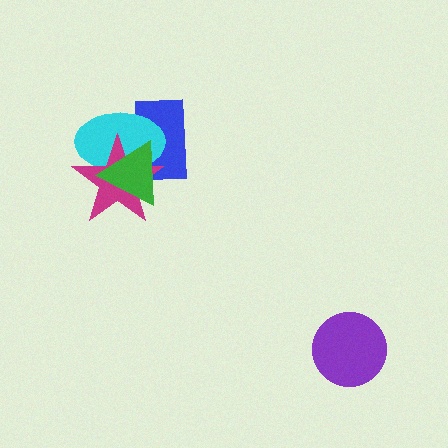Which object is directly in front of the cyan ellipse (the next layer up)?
The magenta star is directly in front of the cyan ellipse.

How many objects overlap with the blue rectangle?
3 objects overlap with the blue rectangle.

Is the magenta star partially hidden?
Yes, it is partially covered by another shape.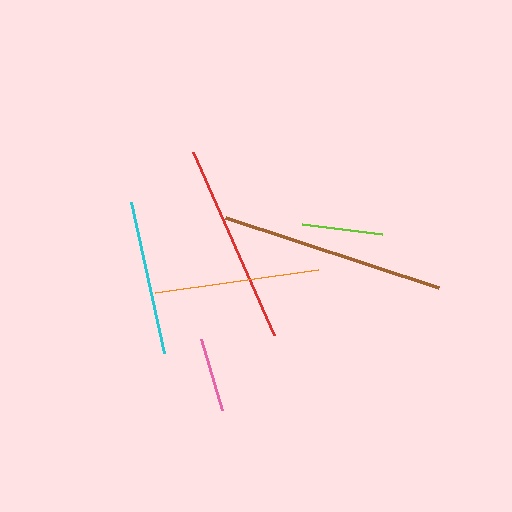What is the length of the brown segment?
The brown segment is approximately 224 pixels long.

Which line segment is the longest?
The brown line is the longest at approximately 224 pixels.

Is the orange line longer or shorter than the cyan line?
The orange line is longer than the cyan line.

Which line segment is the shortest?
The pink line is the shortest at approximately 74 pixels.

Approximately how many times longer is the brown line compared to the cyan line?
The brown line is approximately 1.4 times the length of the cyan line.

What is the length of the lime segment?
The lime segment is approximately 81 pixels long.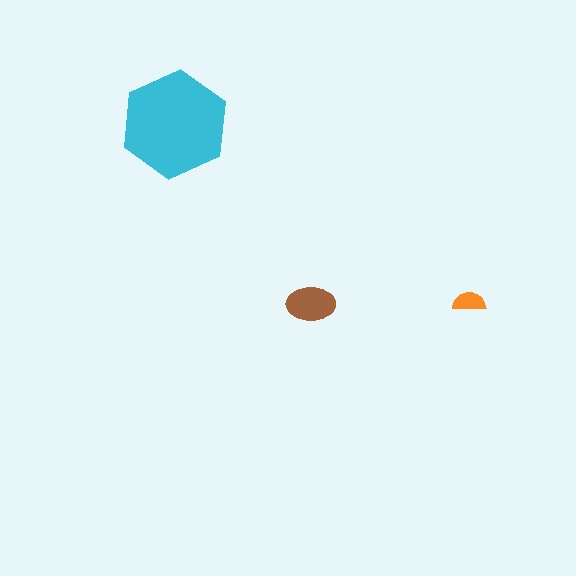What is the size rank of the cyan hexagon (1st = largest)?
1st.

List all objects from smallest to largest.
The orange semicircle, the brown ellipse, the cyan hexagon.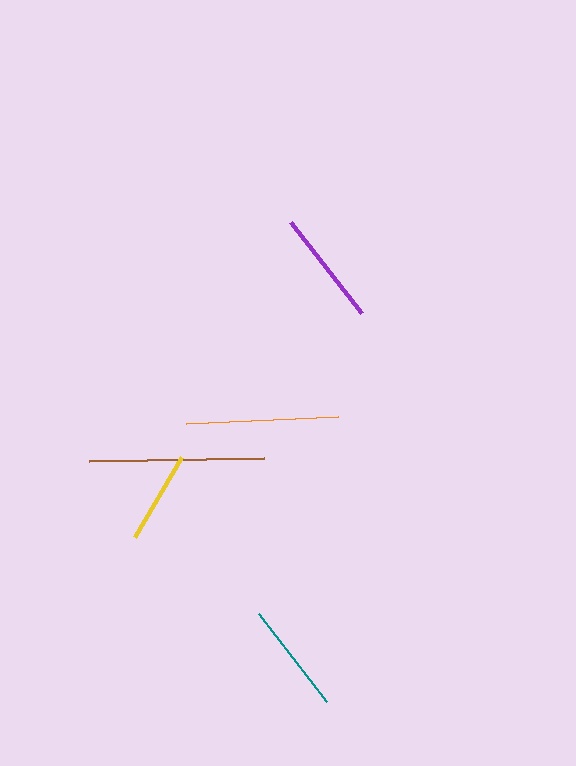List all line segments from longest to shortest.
From longest to shortest: brown, orange, purple, teal, yellow.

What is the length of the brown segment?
The brown segment is approximately 175 pixels long.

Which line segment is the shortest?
The yellow line is the shortest at approximately 93 pixels.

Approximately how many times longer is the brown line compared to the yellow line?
The brown line is approximately 1.9 times the length of the yellow line.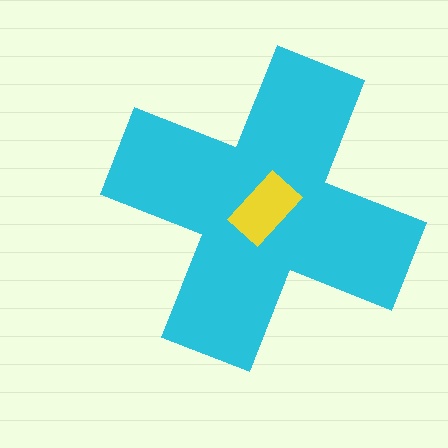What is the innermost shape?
The yellow rectangle.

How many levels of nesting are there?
2.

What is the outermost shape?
The cyan cross.